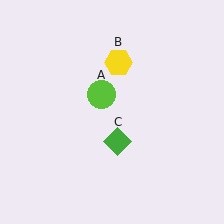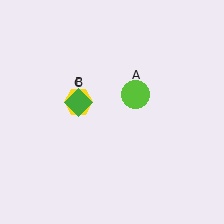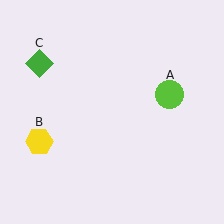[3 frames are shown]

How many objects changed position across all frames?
3 objects changed position: lime circle (object A), yellow hexagon (object B), green diamond (object C).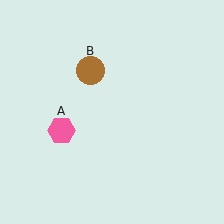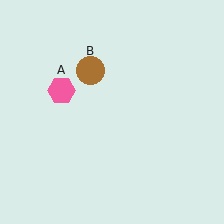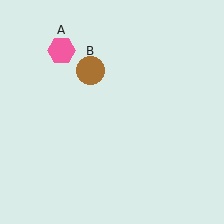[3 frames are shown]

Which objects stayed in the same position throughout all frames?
Brown circle (object B) remained stationary.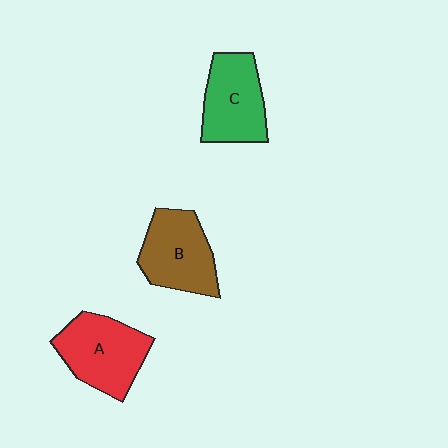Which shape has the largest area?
Shape A (red).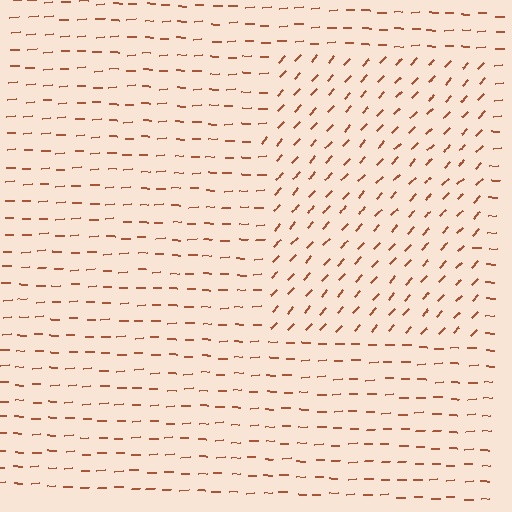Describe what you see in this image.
The image is filled with small brown line segments. A rectangle region in the image has lines oriented differently from the surrounding lines, creating a visible texture boundary.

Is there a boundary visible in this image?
Yes, there is a texture boundary formed by a change in line orientation.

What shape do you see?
I see a rectangle.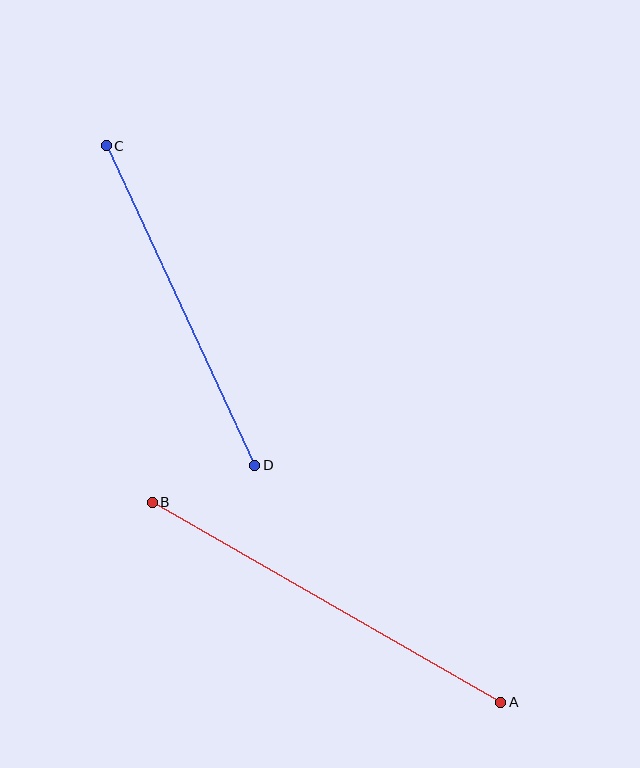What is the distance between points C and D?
The distance is approximately 352 pixels.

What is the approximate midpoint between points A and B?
The midpoint is at approximately (326, 602) pixels.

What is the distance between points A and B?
The distance is approximately 402 pixels.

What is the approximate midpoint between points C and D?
The midpoint is at approximately (180, 306) pixels.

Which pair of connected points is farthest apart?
Points A and B are farthest apart.